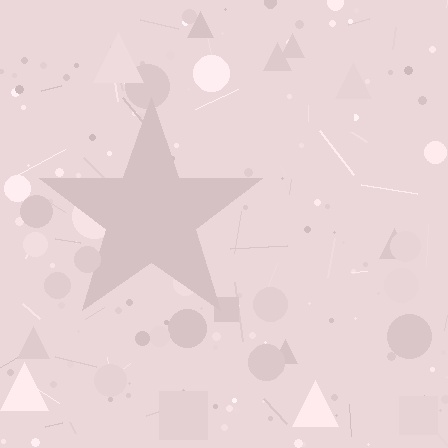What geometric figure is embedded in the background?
A star is embedded in the background.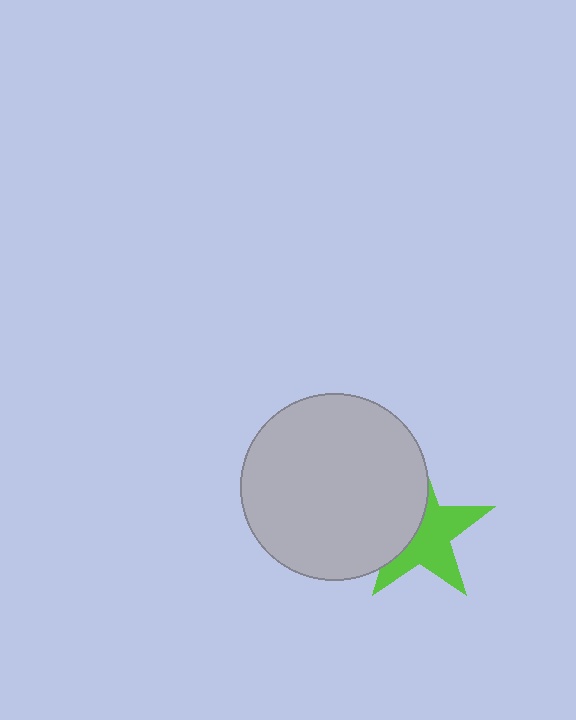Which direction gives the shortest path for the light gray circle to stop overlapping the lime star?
Moving left gives the shortest separation.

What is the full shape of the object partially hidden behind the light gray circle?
The partially hidden object is a lime star.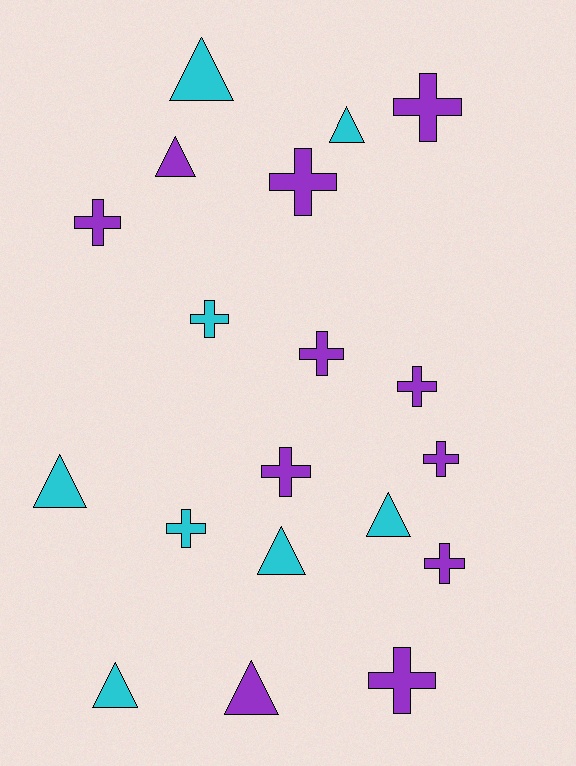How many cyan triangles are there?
There are 6 cyan triangles.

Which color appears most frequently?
Purple, with 11 objects.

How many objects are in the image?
There are 19 objects.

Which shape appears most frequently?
Cross, with 11 objects.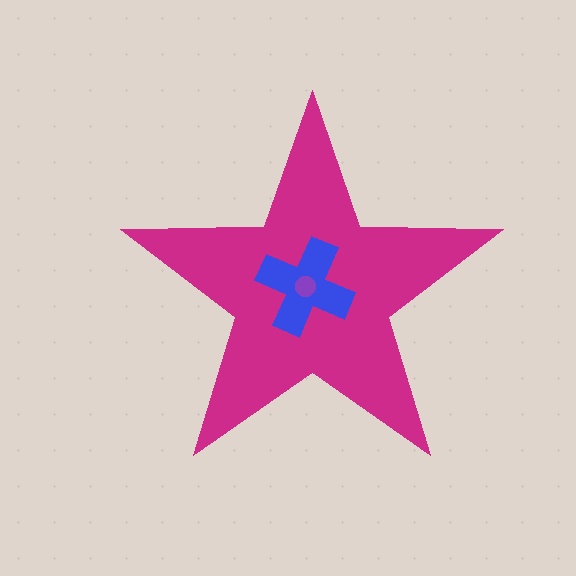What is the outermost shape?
The magenta star.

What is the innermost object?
The purple circle.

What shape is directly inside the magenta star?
The blue cross.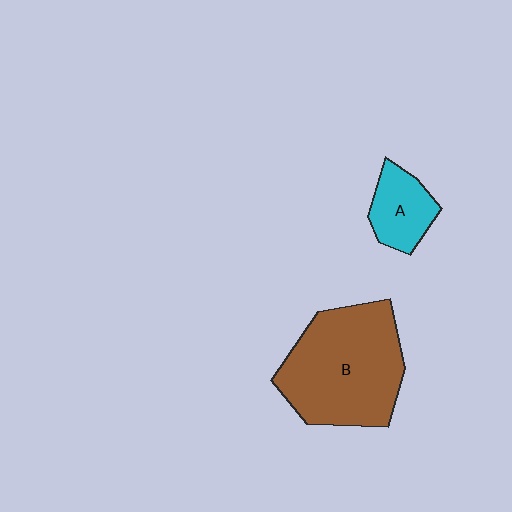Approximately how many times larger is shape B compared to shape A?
Approximately 2.9 times.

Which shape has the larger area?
Shape B (brown).